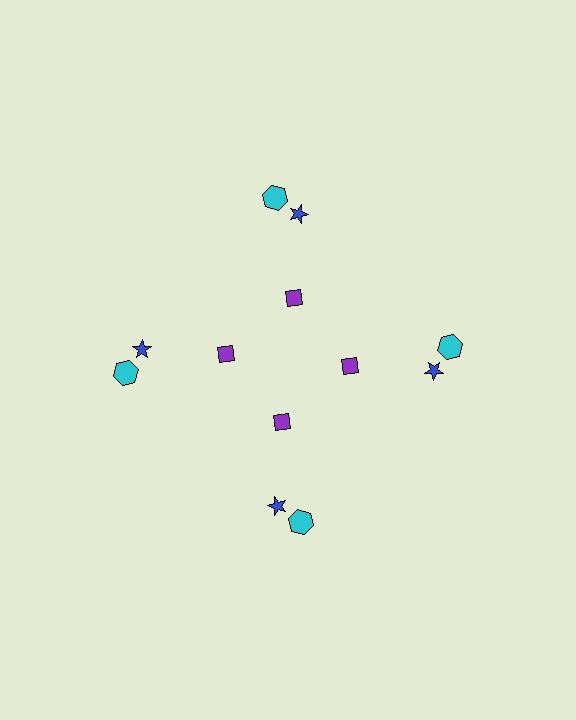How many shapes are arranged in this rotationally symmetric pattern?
There are 12 shapes, arranged in 4 groups of 3.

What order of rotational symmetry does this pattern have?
This pattern has 4-fold rotational symmetry.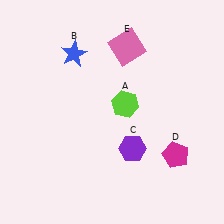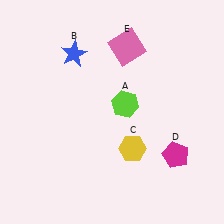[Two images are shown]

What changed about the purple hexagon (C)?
In Image 1, C is purple. In Image 2, it changed to yellow.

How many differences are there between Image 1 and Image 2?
There is 1 difference between the two images.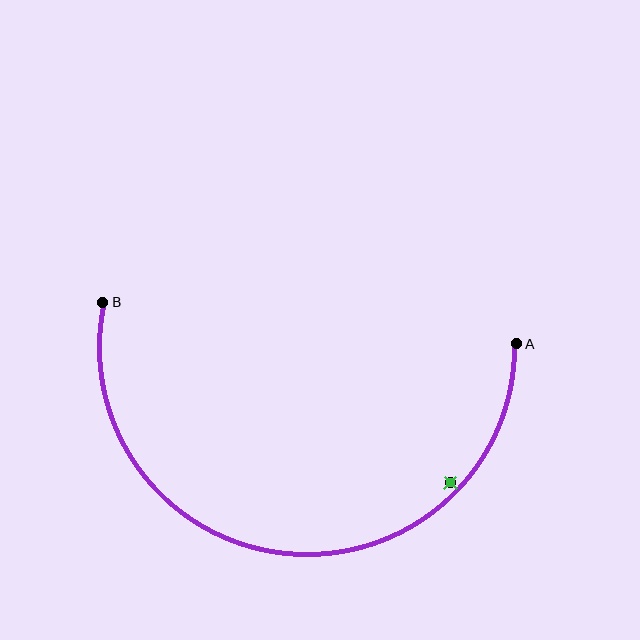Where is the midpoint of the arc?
The arc midpoint is the point on the curve farthest from the straight line joining A and B. It sits below that line.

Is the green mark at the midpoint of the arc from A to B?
No — the green mark does not lie on the arc at all. It sits slightly inside the curve.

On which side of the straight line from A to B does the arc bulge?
The arc bulges below the straight line connecting A and B.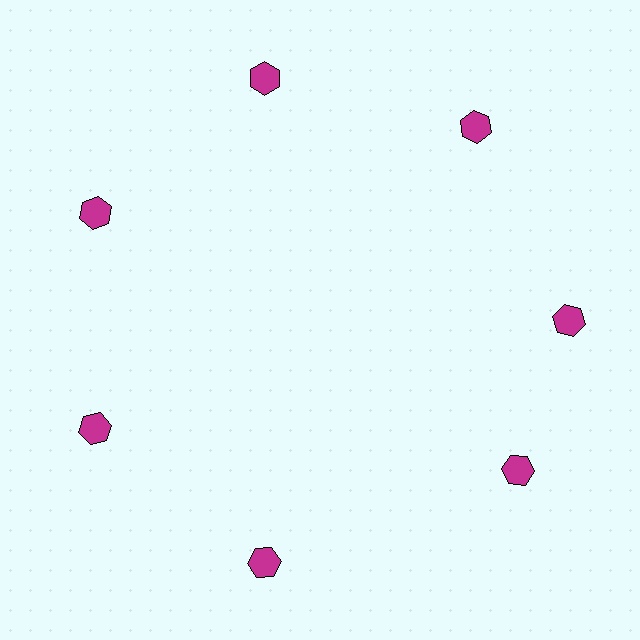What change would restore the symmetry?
The symmetry would be restored by rotating it back into even spacing with its neighbors so that all 7 hexagons sit at equal angles and equal distance from the center.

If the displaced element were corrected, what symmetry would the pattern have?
It would have 7-fold rotational symmetry — the pattern would map onto itself every 51 degrees.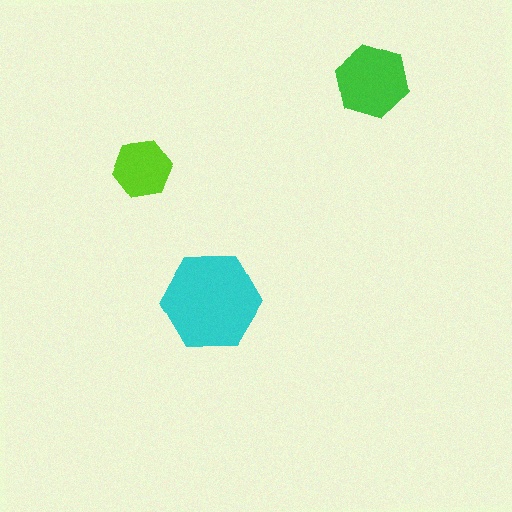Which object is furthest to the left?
The lime hexagon is leftmost.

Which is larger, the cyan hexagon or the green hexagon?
The cyan one.